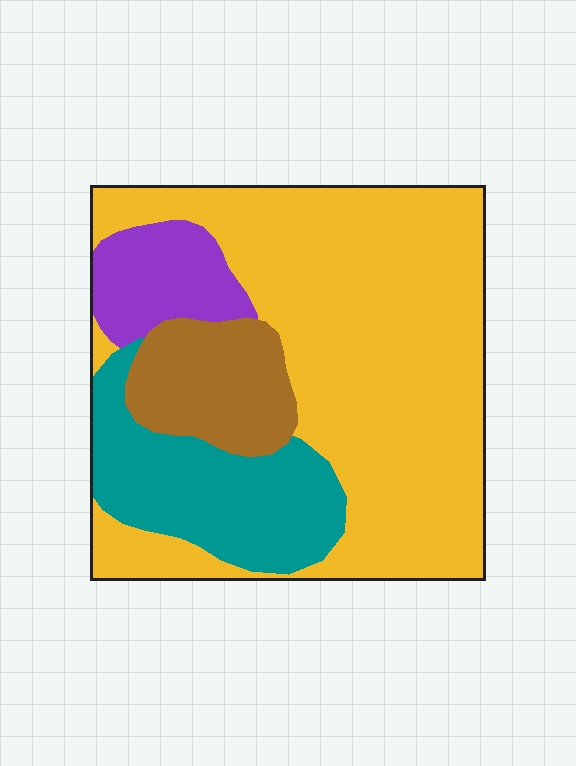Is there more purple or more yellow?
Yellow.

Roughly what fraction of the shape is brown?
Brown takes up about one eighth (1/8) of the shape.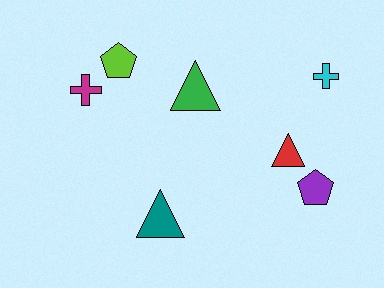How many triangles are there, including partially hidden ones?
There are 3 triangles.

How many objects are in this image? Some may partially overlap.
There are 7 objects.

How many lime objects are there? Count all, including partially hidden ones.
There is 1 lime object.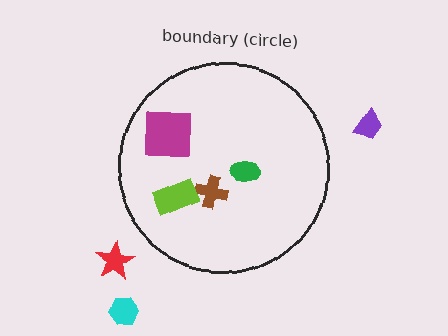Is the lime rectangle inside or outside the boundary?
Inside.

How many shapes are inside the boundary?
4 inside, 3 outside.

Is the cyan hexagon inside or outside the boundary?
Outside.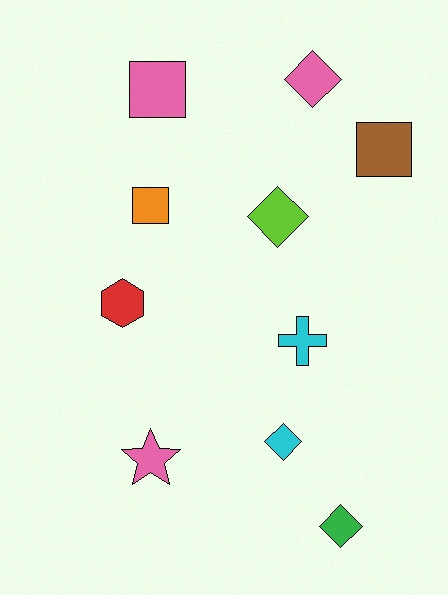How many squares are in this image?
There are 3 squares.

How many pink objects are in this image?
There are 3 pink objects.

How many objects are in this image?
There are 10 objects.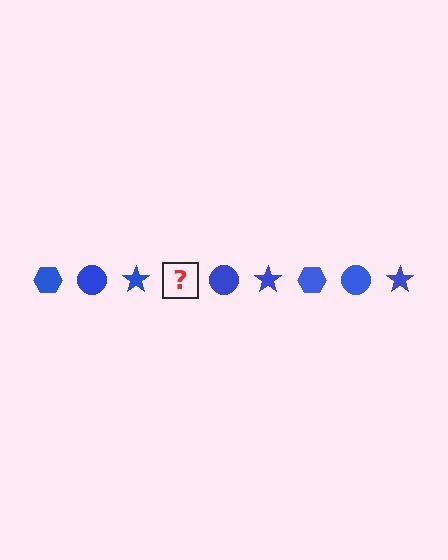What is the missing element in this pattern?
The missing element is a blue hexagon.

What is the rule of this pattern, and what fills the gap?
The rule is that the pattern cycles through hexagon, circle, star shapes in blue. The gap should be filled with a blue hexagon.